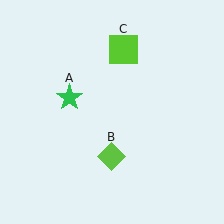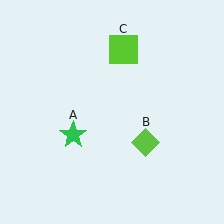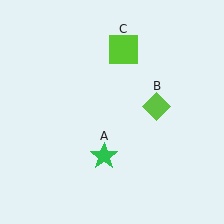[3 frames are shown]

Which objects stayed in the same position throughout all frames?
Lime square (object C) remained stationary.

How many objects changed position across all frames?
2 objects changed position: green star (object A), lime diamond (object B).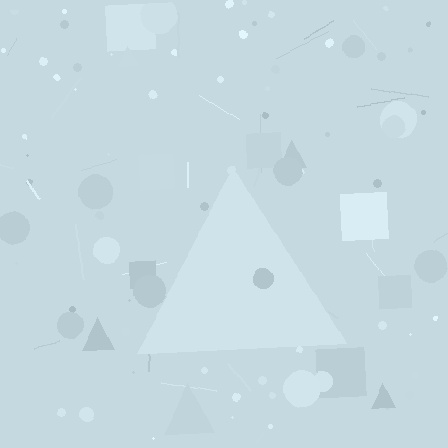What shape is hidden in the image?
A triangle is hidden in the image.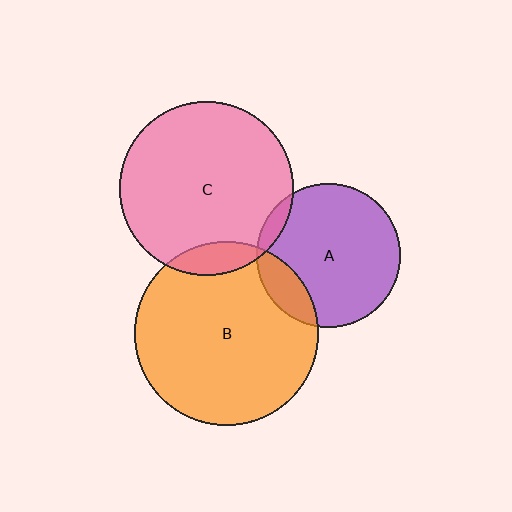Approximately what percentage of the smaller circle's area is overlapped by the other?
Approximately 15%.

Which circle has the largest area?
Circle B (orange).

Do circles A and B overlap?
Yes.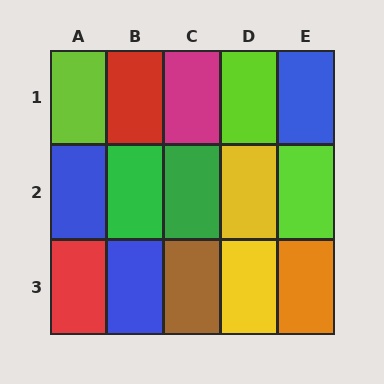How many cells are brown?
1 cell is brown.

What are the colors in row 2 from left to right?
Blue, green, green, yellow, lime.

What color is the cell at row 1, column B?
Red.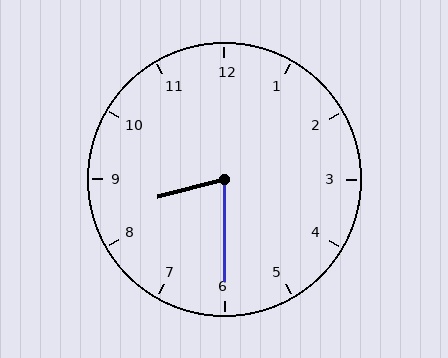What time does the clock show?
8:30.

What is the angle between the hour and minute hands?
Approximately 75 degrees.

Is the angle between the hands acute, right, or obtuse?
It is acute.